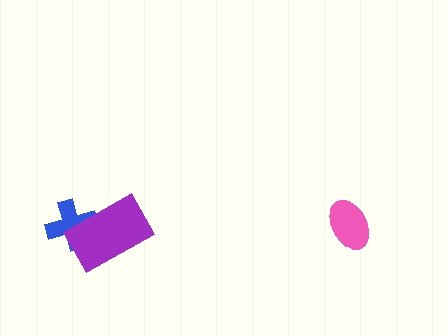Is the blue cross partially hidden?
Yes, it is partially covered by another shape.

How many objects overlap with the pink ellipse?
0 objects overlap with the pink ellipse.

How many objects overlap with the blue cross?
1 object overlaps with the blue cross.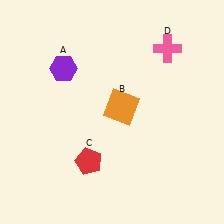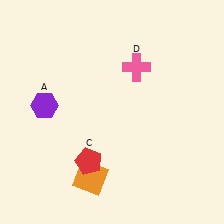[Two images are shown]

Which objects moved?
The objects that moved are: the purple hexagon (A), the orange square (B), the pink cross (D).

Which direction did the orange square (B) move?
The orange square (B) moved down.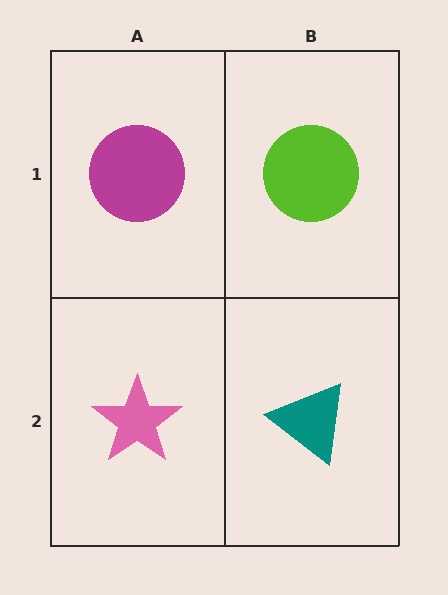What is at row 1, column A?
A magenta circle.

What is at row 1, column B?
A lime circle.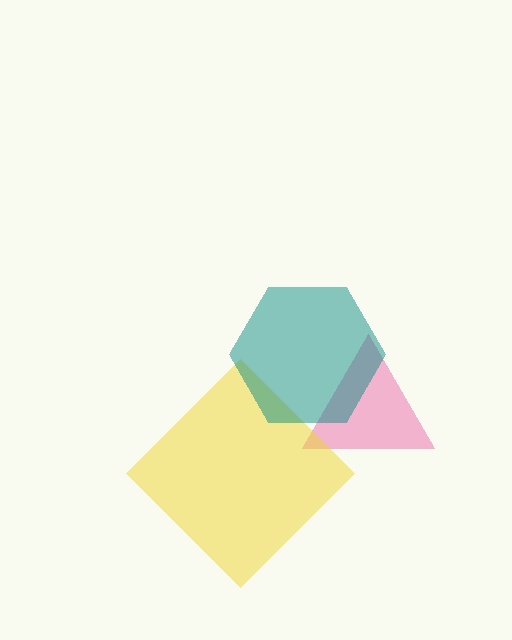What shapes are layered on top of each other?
The layered shapes are: a pink triangle, a yellow diamond, a teal hexagon.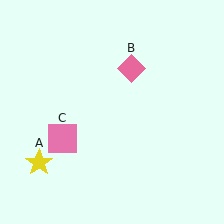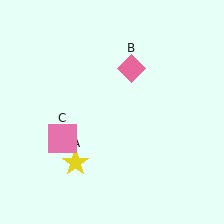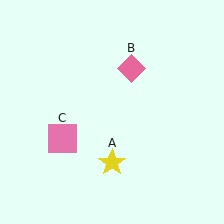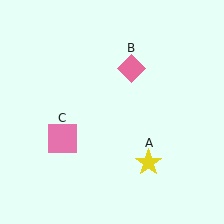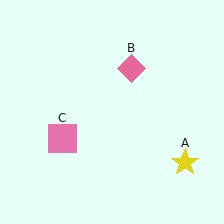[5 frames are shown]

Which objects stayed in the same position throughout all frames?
Pink diamond (object B) and pink square (object C) remained stationary.